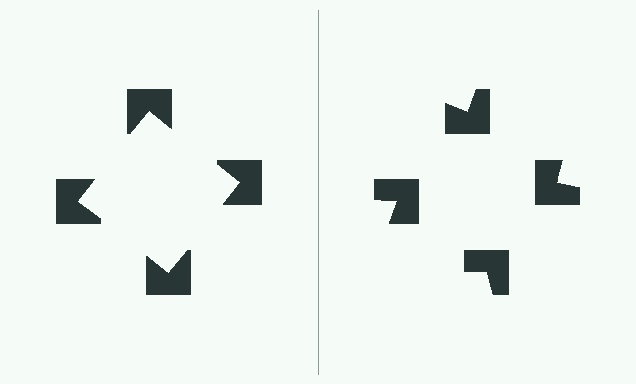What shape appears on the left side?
An illusory square.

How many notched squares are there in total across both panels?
8 — 4 on each side.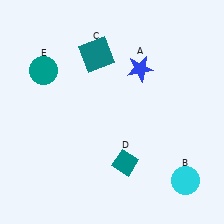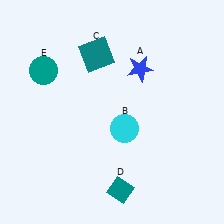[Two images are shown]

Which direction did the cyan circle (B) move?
The cyan circle (B) moved left.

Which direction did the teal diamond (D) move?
The teal diamond (D) moved down.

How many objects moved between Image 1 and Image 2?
2 objects moved between the two images.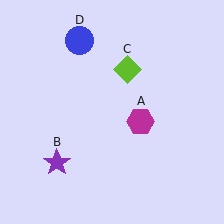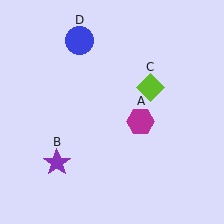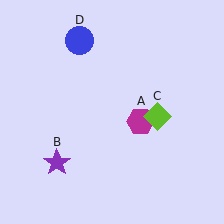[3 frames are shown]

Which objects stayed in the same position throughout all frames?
Magenta hexagon (object A) and purple star (object B) and blue circle (object D) remained stationary.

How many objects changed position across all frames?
1 object changed position: lime diamond (object C).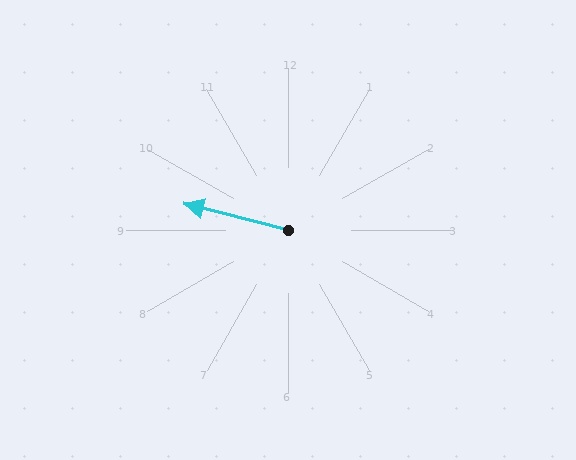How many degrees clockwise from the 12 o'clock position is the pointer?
Approximately 284 degrees.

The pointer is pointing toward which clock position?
Roughly 9 o'clock.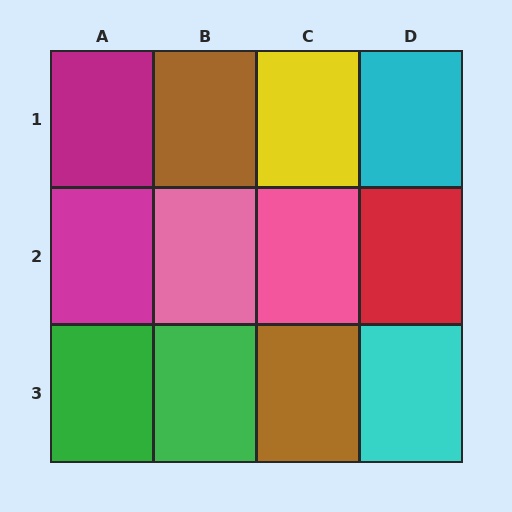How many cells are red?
1 cell is red.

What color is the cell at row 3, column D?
Cyan.